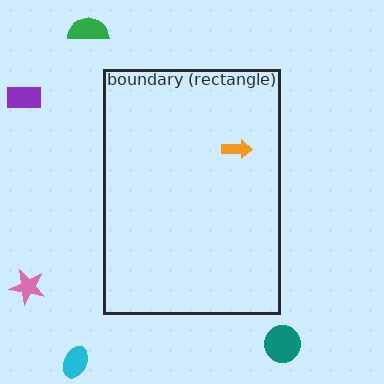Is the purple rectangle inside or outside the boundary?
Outside.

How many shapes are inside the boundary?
1 inside, 5 outside.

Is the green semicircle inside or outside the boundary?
Outside.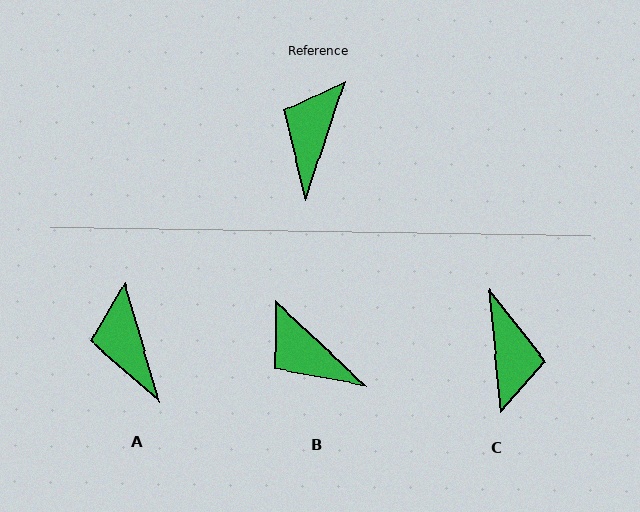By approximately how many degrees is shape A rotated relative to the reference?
Approximately 35 degrees counter-clockwise.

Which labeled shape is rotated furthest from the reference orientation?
C, about 156 degrees away.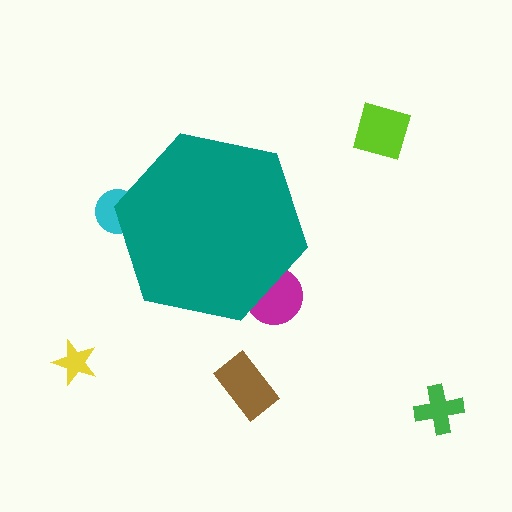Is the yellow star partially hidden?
No, the yellow star is fully visible.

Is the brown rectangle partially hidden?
No, the brown rectangle is fully visible.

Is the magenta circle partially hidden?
Yes, the magenta circle is partially hidden behind the teal hexagon.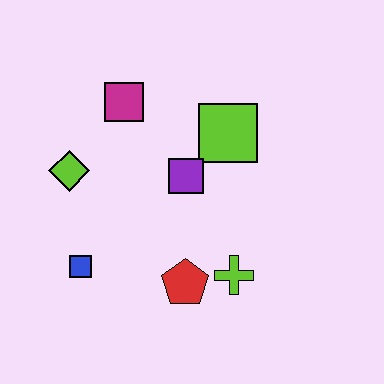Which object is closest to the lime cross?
The red pentagon is closest to the lime cross.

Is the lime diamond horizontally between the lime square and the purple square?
No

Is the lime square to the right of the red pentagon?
Yes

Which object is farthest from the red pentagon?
The magenta square is farthest from the red pentagon.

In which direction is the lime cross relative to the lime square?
The lime cross is below the lime square.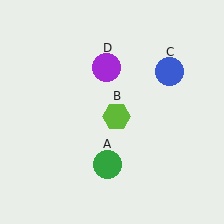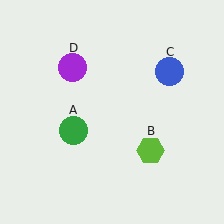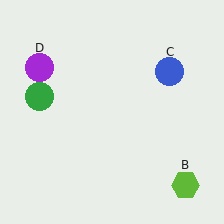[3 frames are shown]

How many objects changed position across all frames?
3 objects changed position: green circle (object A), lime hexagon (object B), purple circle (object D).